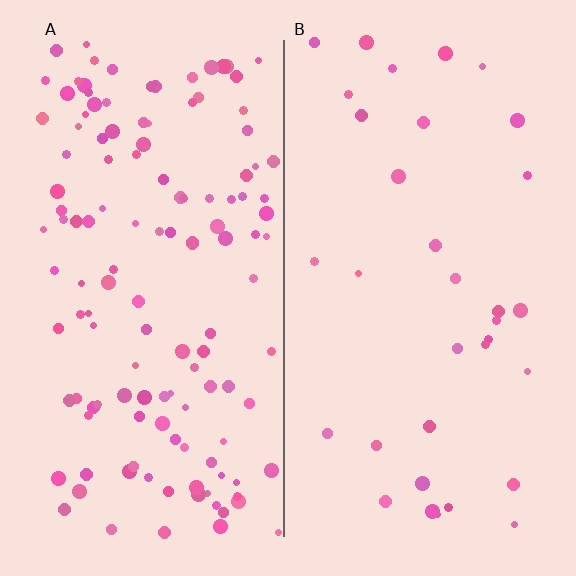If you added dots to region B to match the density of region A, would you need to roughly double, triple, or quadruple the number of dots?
Approximately quadruple.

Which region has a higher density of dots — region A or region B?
A (the left).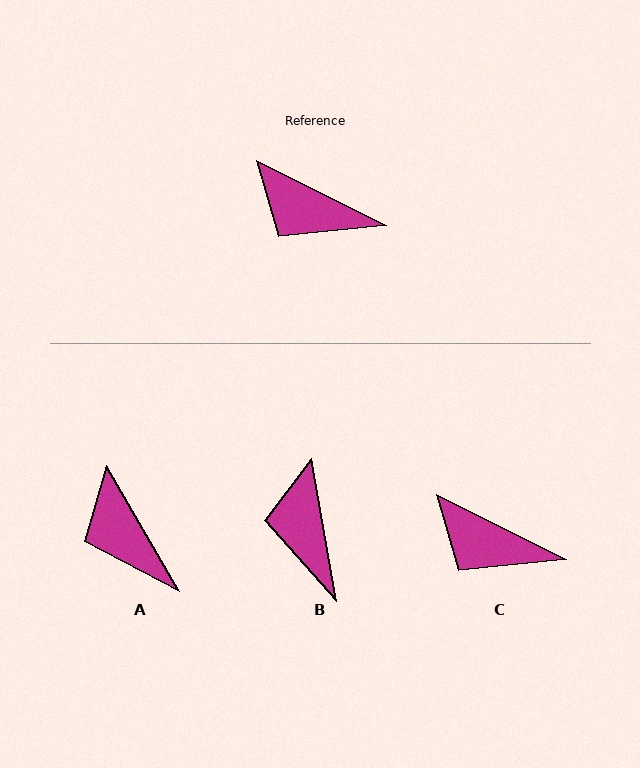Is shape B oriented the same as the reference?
No, it is off by about 54 degrees.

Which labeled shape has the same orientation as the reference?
C.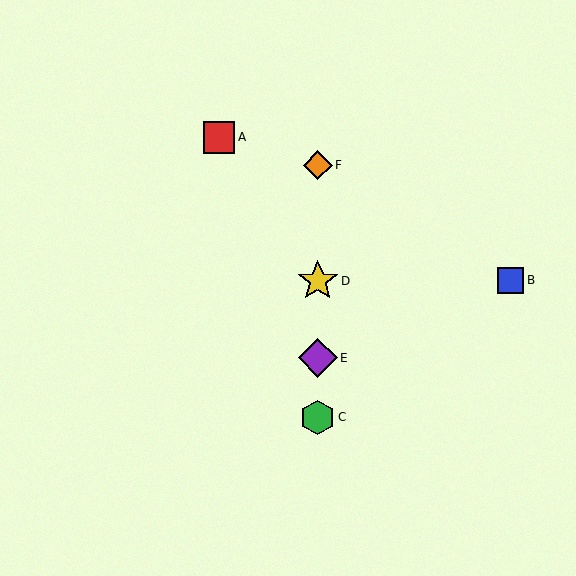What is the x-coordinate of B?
Object B is at x≈510.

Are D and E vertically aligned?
Yes, both are at x≈318.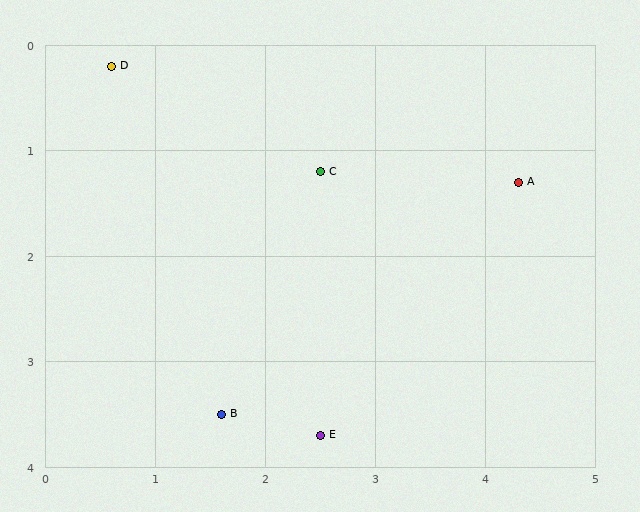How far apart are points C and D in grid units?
Points C and D are about 2.1 grid units apart.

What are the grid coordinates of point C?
Point C is at approximately (2.5, 1.2).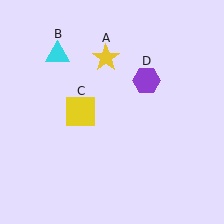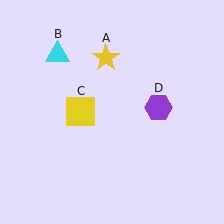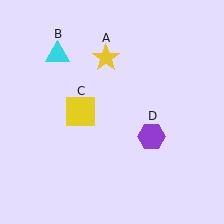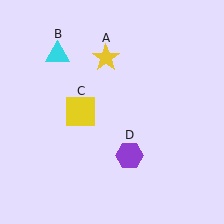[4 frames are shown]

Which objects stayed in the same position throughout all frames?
Yellow star (object A) and cyan triangle (object B) and yellow square (object C) remained stationary.